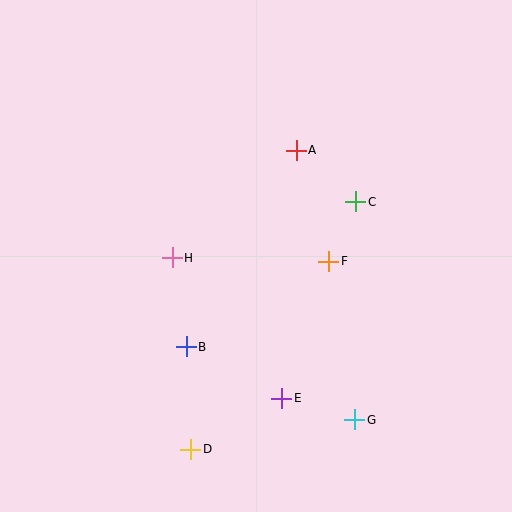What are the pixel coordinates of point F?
Point F is at (329, 261).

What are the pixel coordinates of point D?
Point D is at (191, 449).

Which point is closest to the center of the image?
Point F at (329, 261) is closest to the center.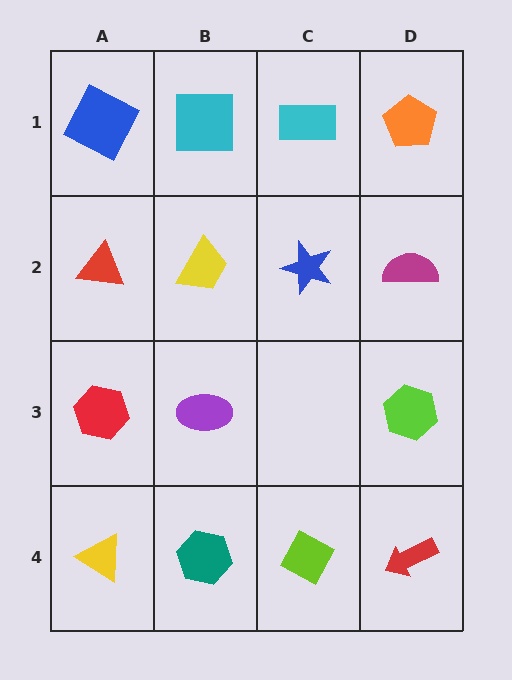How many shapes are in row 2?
4 shapes.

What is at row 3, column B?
A purple ellipse.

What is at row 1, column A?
A blue square.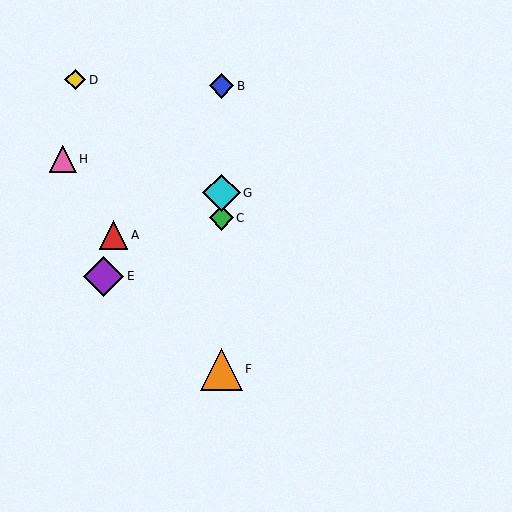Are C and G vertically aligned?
Yes, both are at x≈221.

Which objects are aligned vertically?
Objects B, C, F, G are aligned vertically.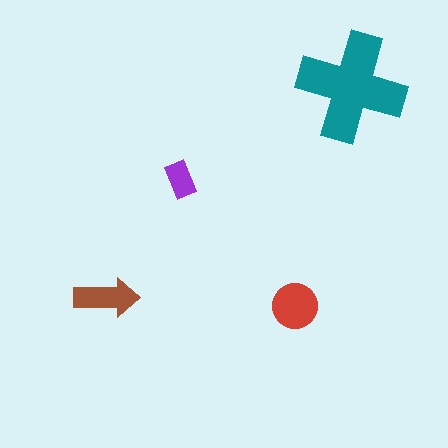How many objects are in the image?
There are 4 objects in the image.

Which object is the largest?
The teal cross.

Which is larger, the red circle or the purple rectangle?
The red circle.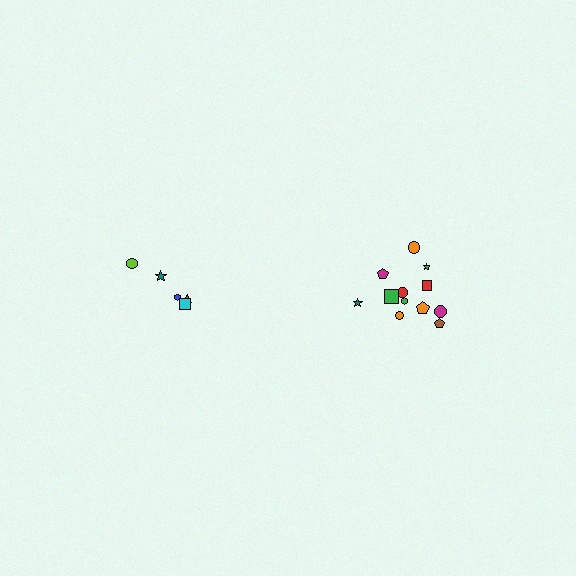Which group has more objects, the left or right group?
The right group.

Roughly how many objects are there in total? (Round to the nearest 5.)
Roughly 15 objects in total.